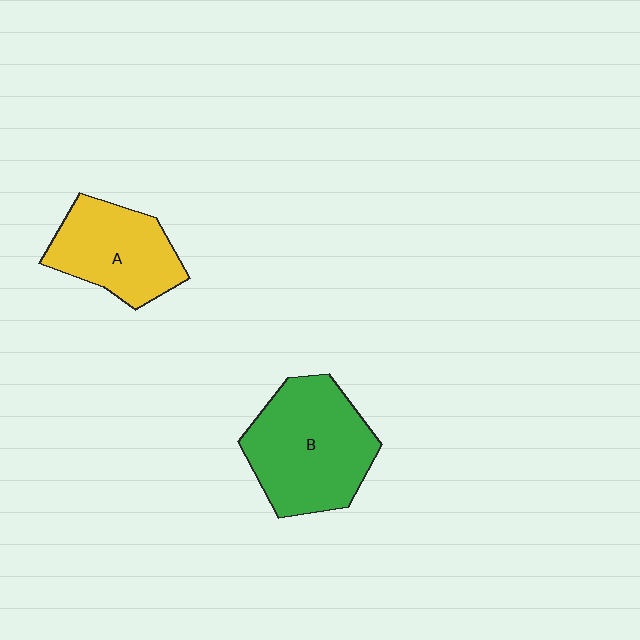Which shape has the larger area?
Shape B (green).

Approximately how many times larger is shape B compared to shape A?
Approximately 1.4 times.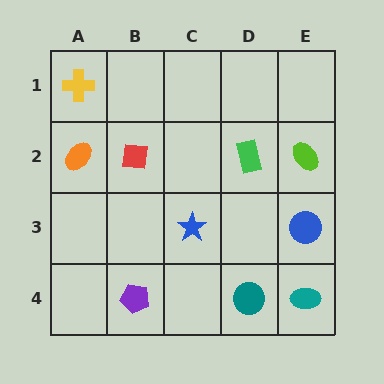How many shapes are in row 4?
3 shapes.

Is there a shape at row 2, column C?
No, that cell is empty.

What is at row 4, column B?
A purple pentagon.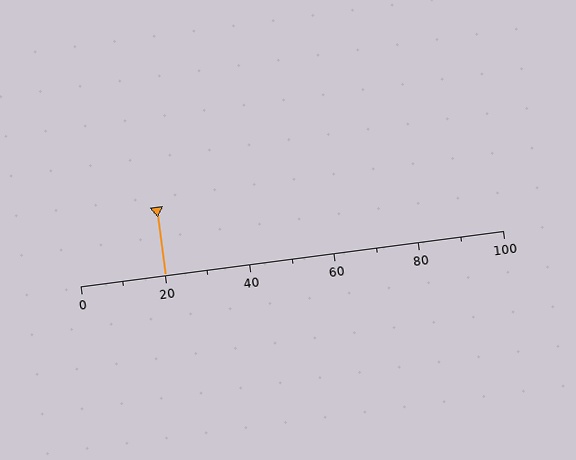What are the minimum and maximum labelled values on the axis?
The axis runs from 0 to 100.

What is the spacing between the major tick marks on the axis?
The major ticks are spaced 20 apart.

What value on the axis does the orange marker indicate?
The marker indicates approximately 20.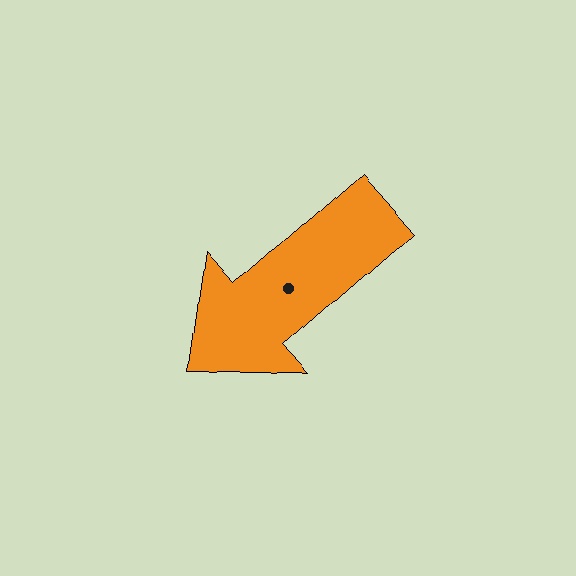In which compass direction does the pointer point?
Southwest.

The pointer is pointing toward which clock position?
Roughly 8 o'clock.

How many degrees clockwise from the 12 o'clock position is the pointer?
Approximately 229 degrees.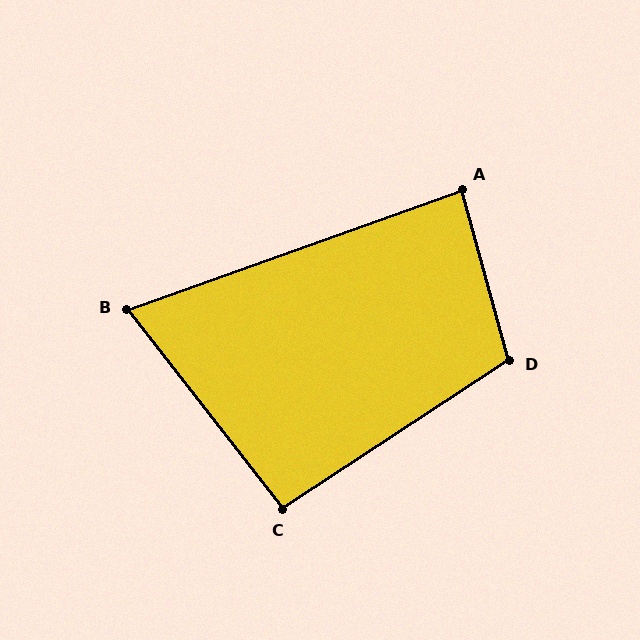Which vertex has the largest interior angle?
D, at approximately 108 degrees.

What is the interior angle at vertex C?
Approximately 94 degrees (approximately right).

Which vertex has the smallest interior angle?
B, at approximately 72 degrees.